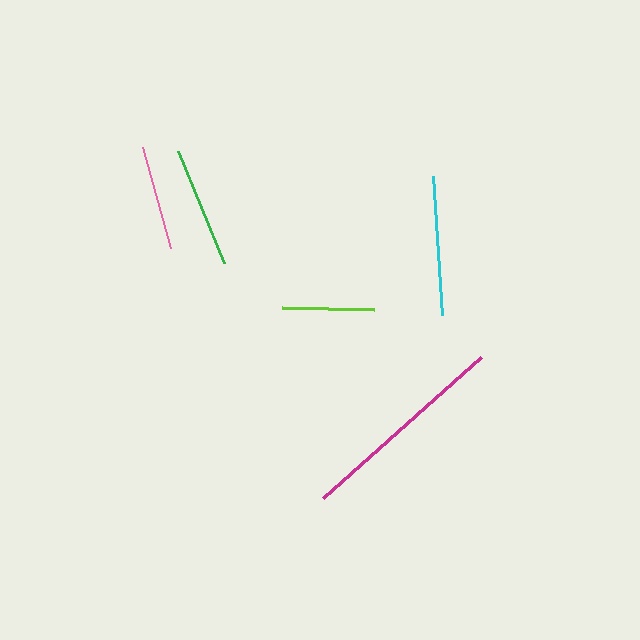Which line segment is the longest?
The magenta line is the longest at approximately 212 pixels.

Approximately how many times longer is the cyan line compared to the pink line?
The cyan line is approximately 1.3 times the length of the pink line.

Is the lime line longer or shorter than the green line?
The green line is longer than the lime line.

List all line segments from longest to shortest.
From longest to shortest: magenta, cyan, green, pink, lime.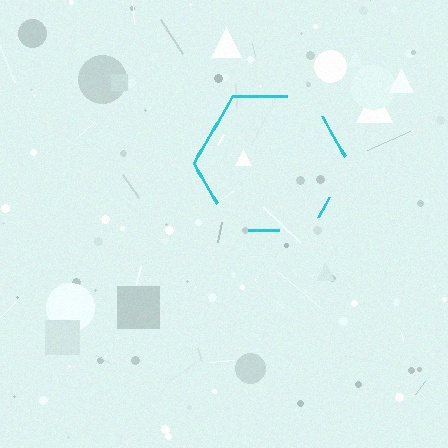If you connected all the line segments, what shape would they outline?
They would outline a hexagon.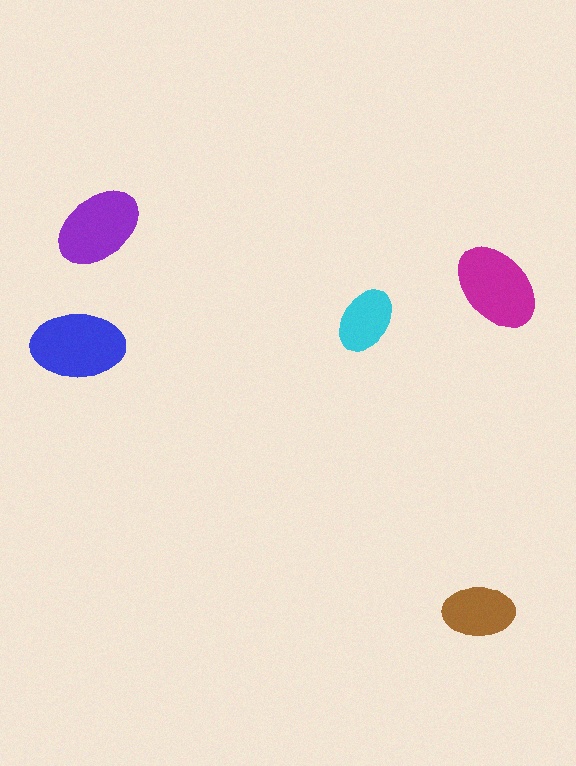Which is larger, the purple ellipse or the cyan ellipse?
The purple one.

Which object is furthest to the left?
The blue ellipse is leftmost.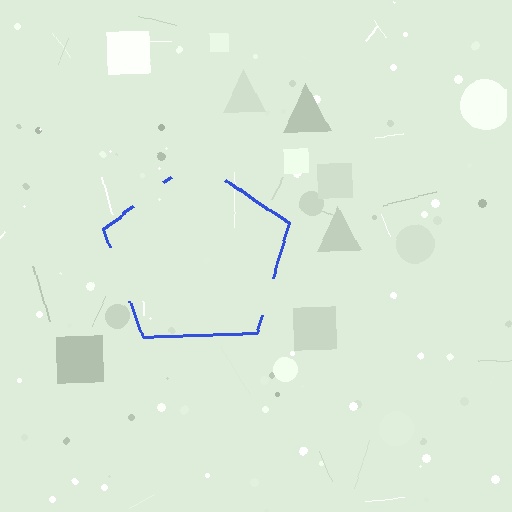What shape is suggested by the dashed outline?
The dashed outline suggests a pentagon.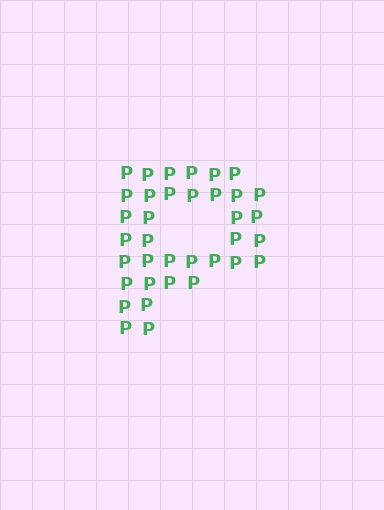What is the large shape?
The large shape is the letter P.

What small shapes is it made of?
It is made of small letter P's.